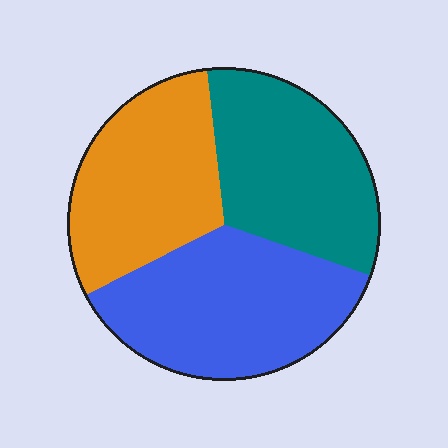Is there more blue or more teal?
Blue.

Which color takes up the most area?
Blue, at roughly 35%.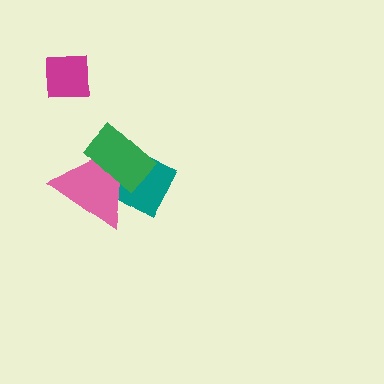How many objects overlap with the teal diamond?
2 objects overlap with the teal diamond.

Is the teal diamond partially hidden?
Yes, it is partially covered by another shape.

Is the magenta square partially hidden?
No, no other shape covers it.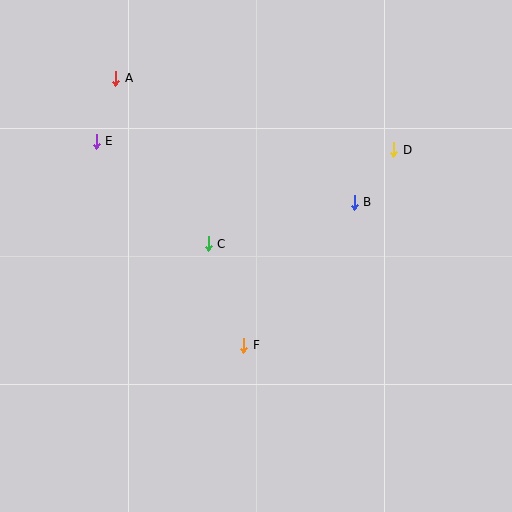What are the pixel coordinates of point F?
Point F is at (244, 345).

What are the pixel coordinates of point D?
Point D is at (394, 150).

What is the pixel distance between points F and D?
The distance between F and D is 247 pixels.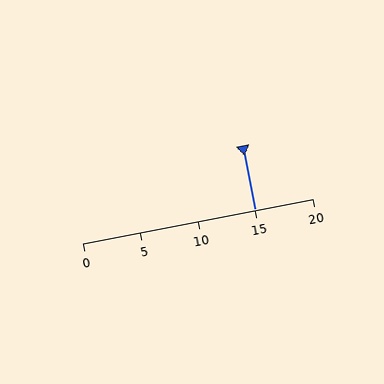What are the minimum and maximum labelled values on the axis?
The axis runs from 0 to 20.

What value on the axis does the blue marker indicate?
The marker indicates approximately 15.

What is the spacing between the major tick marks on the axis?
The major ticks are spaced 5 apart.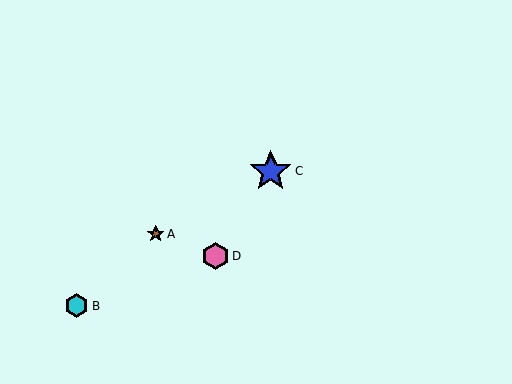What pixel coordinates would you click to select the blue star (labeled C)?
Click at (271, 171) to select the blue star C.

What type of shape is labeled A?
Shape A is a brown star.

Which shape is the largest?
The blue star (labeled C) is the largest.